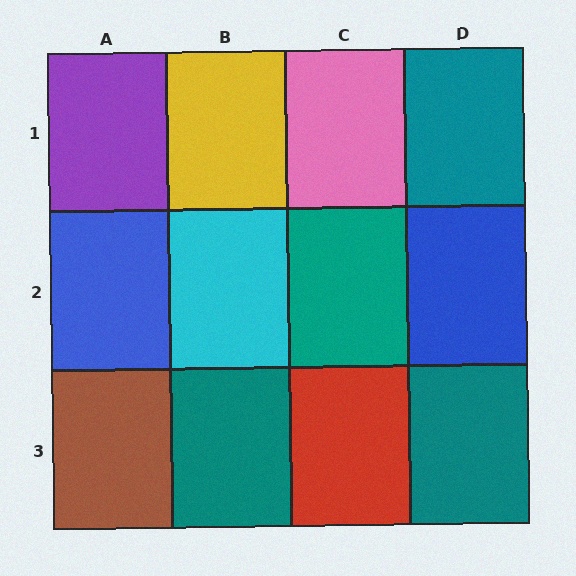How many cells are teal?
4 cells are teal.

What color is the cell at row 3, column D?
Teal.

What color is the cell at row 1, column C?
Pink.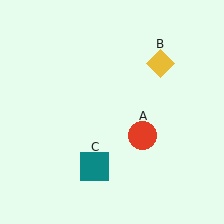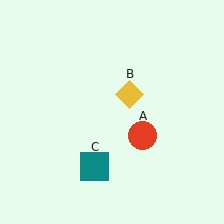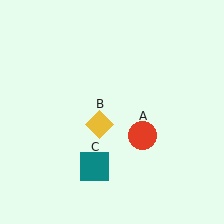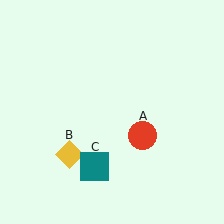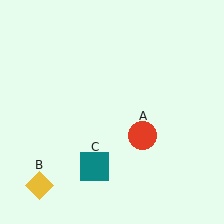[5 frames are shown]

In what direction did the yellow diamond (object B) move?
The yellow diamond (object B) moved down and to the left.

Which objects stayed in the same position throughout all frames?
Red circle (object A) and teal square (object C) remained stationary.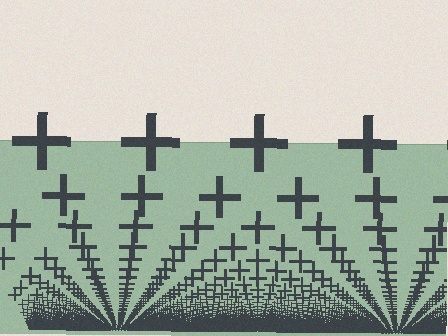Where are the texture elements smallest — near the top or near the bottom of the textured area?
Near the bottom.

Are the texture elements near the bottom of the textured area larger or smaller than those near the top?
Smaller. The gradient is inverted — elements near the bottom are smaller and denser.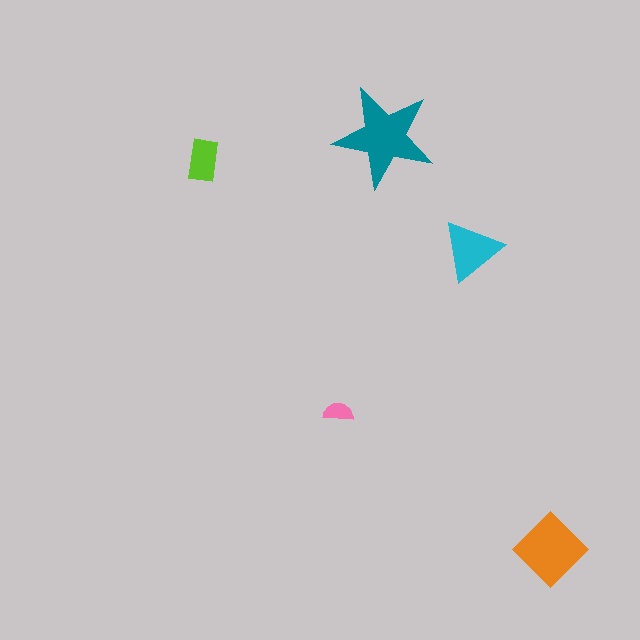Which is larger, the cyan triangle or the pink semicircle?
The cyan triangle.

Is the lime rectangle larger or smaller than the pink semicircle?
Larger.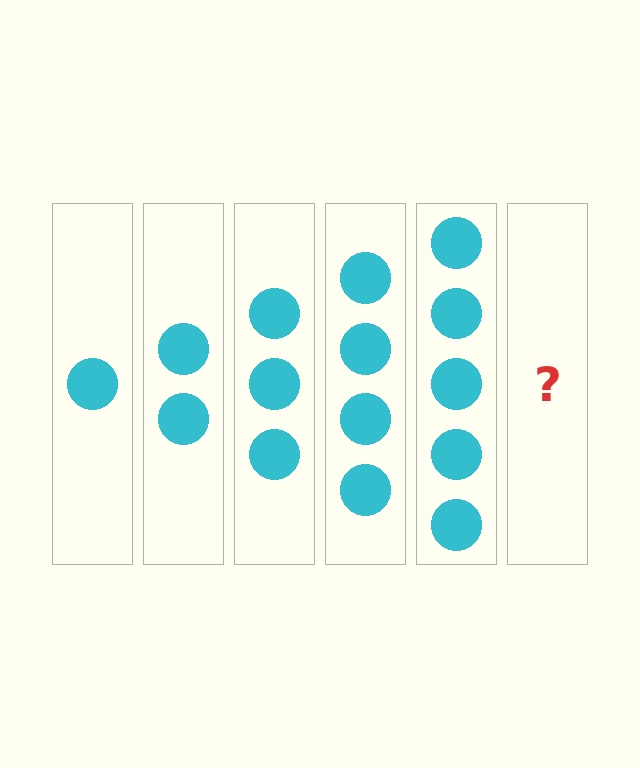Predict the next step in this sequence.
The next step is 6 circles.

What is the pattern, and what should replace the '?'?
The pattern is that each step adds one more circle. The '?' should be 6 circles.